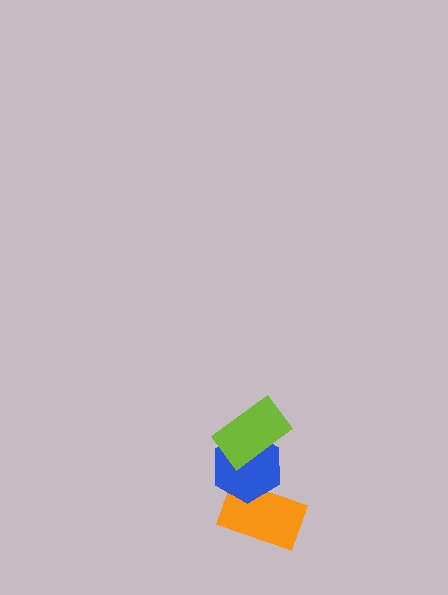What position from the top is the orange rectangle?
The orange rectangle is 3rd from the top.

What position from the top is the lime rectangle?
The lime rectangle is 1st from the top.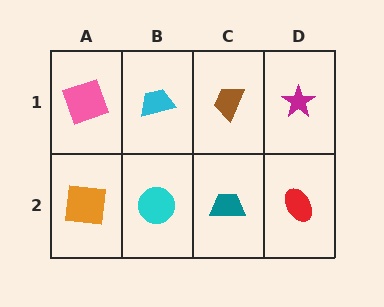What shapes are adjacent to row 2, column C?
A brown trapezoid (row 1, column C), a cyan circle (row 2, column B), a red ellipse (row 2, column D).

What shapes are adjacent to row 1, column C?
A teal trapezoid (row 2, column C), a cyan trapezoid (row 1, column B), a magenta star (row 1, column D).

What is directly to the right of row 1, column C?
A magenta star.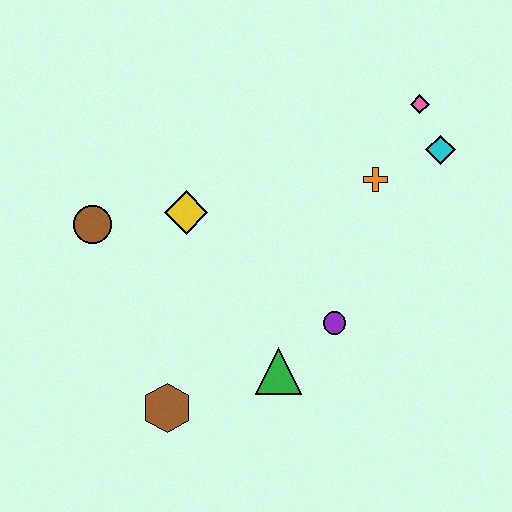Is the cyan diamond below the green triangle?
No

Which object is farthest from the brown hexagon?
The pink diamond is farthest from the brown hexagon.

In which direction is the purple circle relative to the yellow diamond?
The purple circle is to the right of the yellow diamond.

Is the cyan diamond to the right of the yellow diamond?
Yes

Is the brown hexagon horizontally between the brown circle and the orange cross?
Yes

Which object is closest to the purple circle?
The green triangle is closest to the purple circle.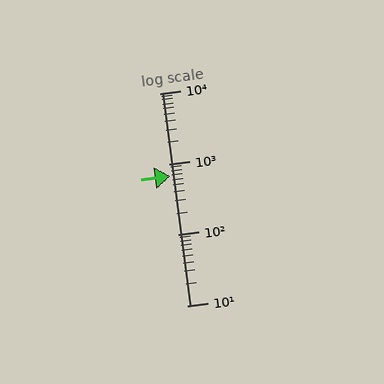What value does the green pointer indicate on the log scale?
The pointer indicates approximately 680.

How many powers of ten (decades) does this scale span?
The scale spans 3 decades, from 10 to 10000.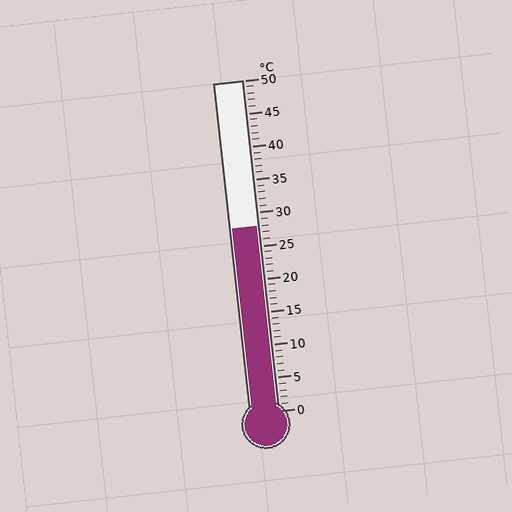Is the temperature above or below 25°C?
The temperature is above 25°C.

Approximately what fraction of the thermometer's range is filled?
The thermometer is filled to approximately 55% of its range.